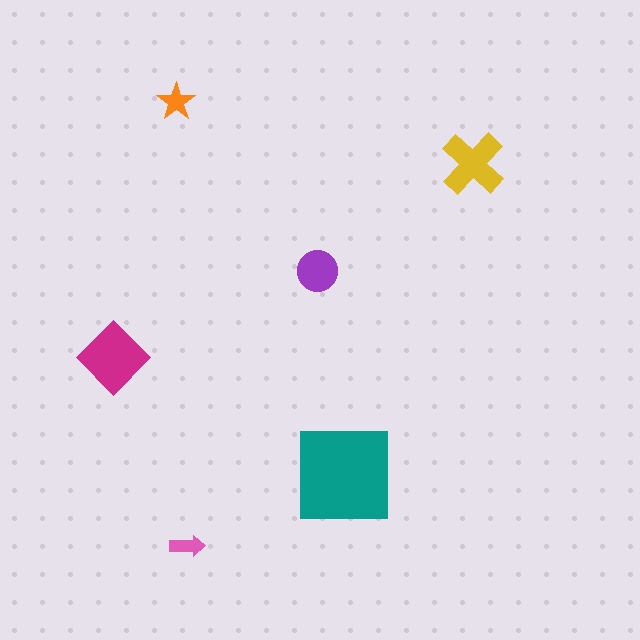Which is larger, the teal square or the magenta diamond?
The teal square.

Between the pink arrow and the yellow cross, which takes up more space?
The yellow cross.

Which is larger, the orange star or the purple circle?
The purple circle.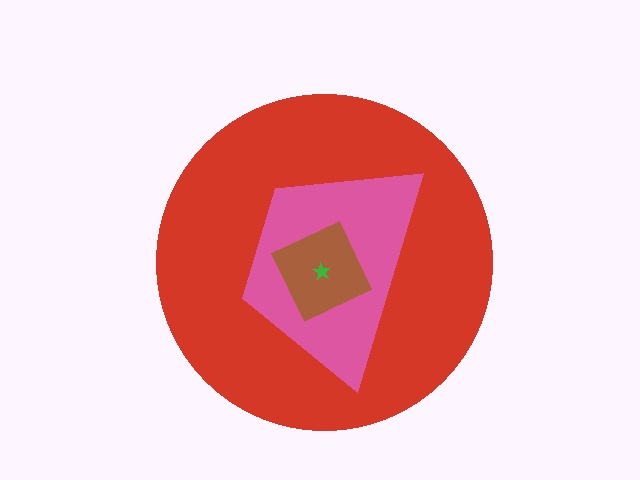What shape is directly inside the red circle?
The pink trapezoid.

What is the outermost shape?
The red circle.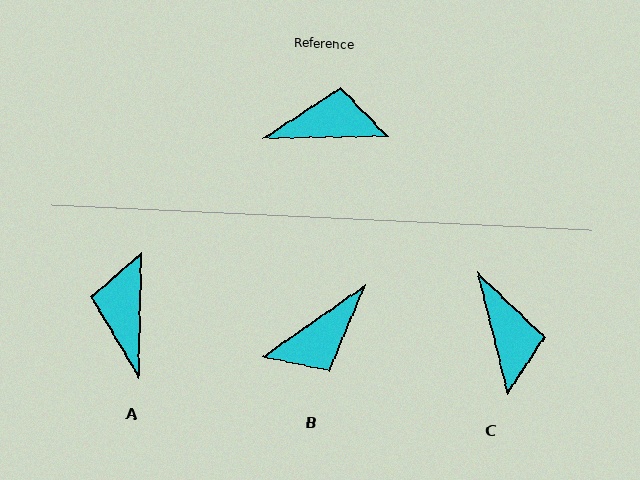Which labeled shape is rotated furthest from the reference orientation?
B, about 146 degrees away.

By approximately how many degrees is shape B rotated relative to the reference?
Approximately 146 degrees clockwise.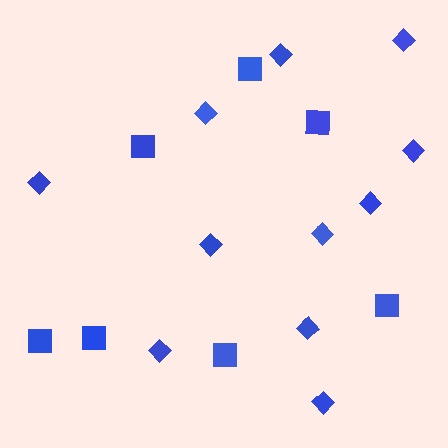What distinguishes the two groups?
There are 2 groups: one group of diamonds (11) and one group of squares (7).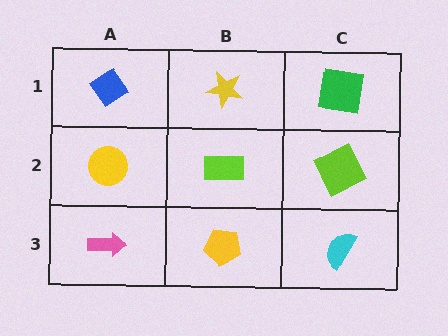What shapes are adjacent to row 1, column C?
A lime square (row 2, column C), a yellow star (row 1, column B).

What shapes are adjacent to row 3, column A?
A yellow circle (row 2, column A), a yellow pentagon (row 3, column B).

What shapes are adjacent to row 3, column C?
A lime square (row 2, column C), a yellow pentagon (row 3, column B).